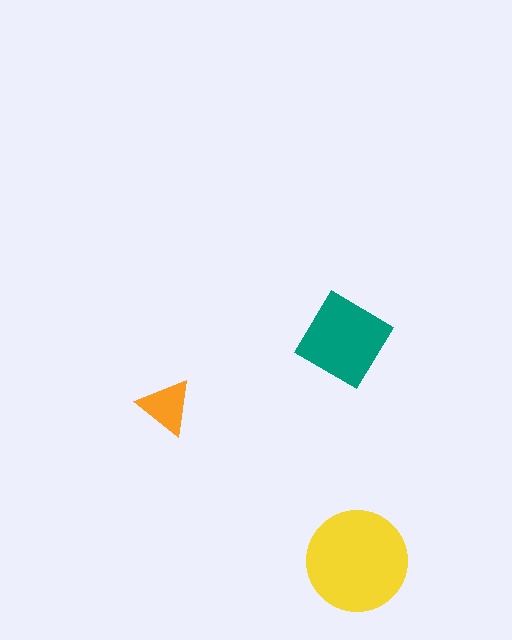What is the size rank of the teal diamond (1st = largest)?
2nd.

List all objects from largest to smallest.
The yellow circle, the teal diamond, the orange triangle.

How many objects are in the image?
There are 3 objects in the image.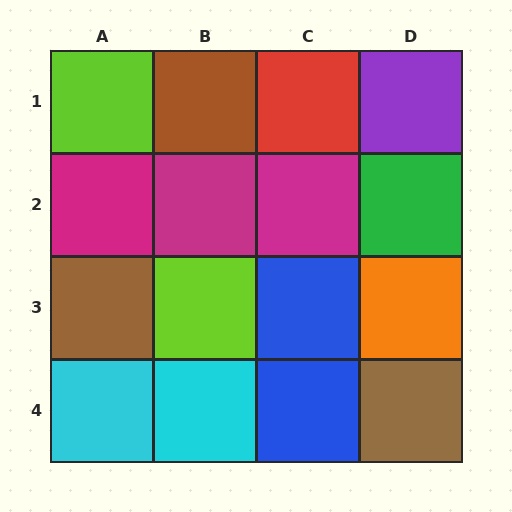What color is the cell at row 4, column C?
Blue.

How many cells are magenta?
3 cells are magenta.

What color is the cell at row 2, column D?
Green.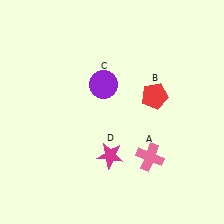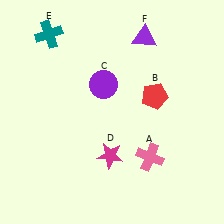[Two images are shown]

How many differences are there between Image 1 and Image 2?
There are 2 differences between the two images.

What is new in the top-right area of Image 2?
A purple triangle (F) was added in the top-right area of Image 2.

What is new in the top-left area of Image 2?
A teal cross (E) was added in the top-left area of Image 2.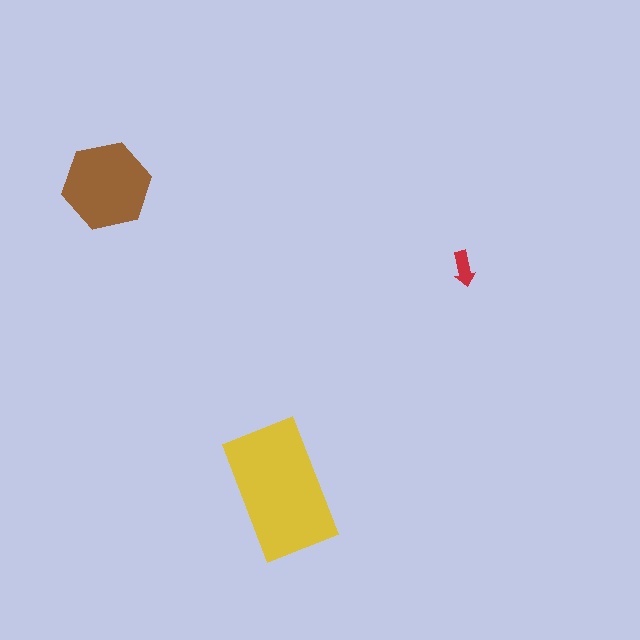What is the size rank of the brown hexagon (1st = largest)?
2nd.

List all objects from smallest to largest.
The red arrow, the brown hexagon, the yellow rectangle.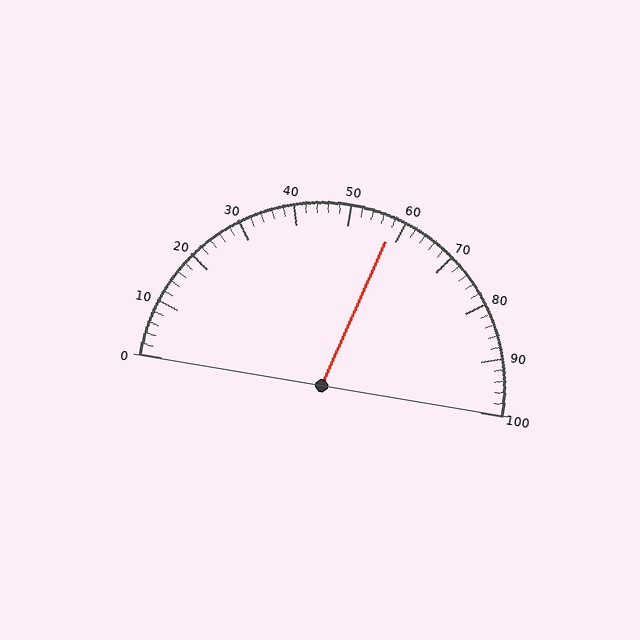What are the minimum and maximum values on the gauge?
The gauge ranges from 0 to 100.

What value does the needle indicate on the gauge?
The needle indicates approximately 58.